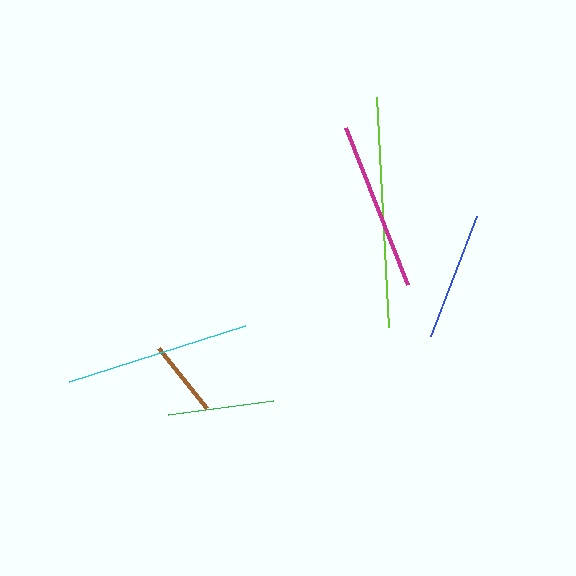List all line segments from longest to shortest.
From longest to shortest: lime, cyan, magenta, blue, green, brown.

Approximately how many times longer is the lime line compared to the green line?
The lime line is approximately 2.2 times the length of the green line.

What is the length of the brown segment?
The brown segment is approximately 77 pixels long.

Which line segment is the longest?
The lime line is the longest at approximately 231 pixels.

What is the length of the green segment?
The green segment is approximately 105 pixels long.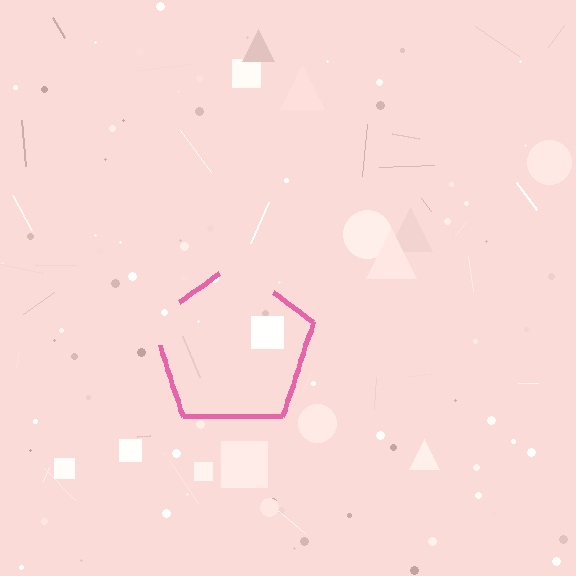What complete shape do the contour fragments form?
The contour fragments form a pentagon.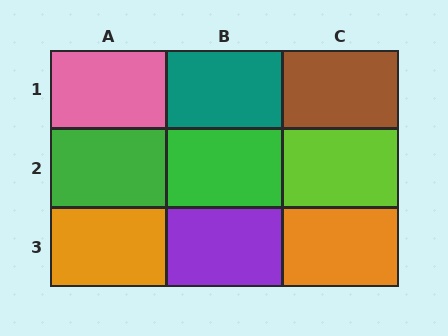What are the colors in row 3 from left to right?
Orange, purple, orange.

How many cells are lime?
1 cell is lime.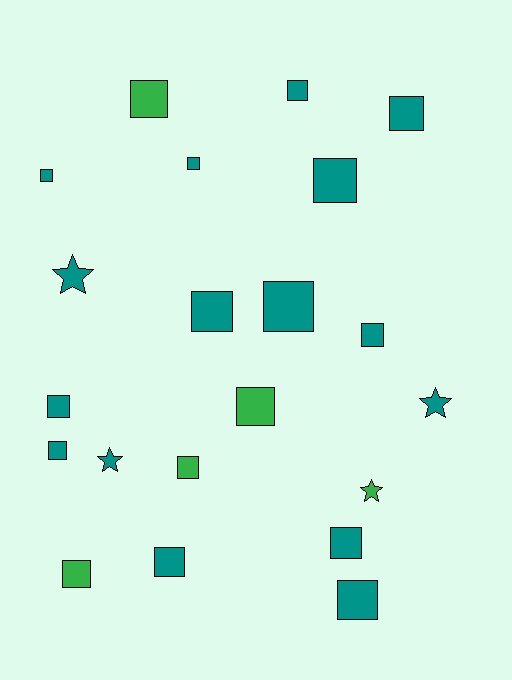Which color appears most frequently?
Teal, with 16 objects.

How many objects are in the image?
There are 21 objects.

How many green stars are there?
There is 1 green star.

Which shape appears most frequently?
Square, with 17 objects.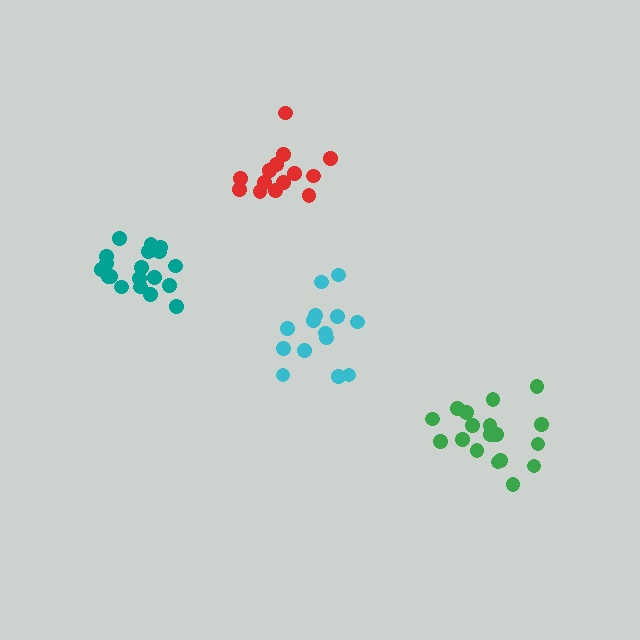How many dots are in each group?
Group 1: 14 dots, Group 2: 19 dots, Group 3: 20 dots, Group 4: 14 dots (67 total).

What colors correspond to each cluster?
The clusters are colored: red, green, teal, cyan.